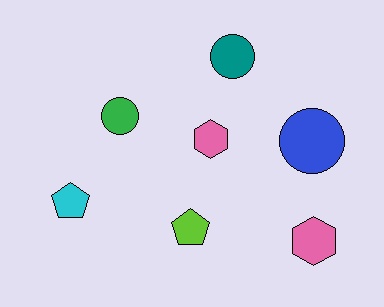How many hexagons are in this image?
There are 2 hexagons.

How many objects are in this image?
There are 7 objects.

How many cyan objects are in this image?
There is 1 cyan object.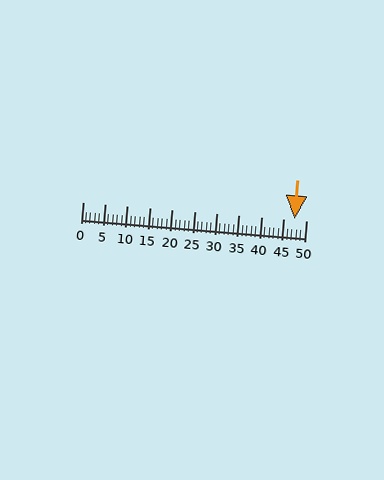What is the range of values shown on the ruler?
The ruler shows values from 0 to 50.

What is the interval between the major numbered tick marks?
The major tick marks are spaced 5 units apart.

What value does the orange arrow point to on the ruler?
The orange arrow points to approximately 48.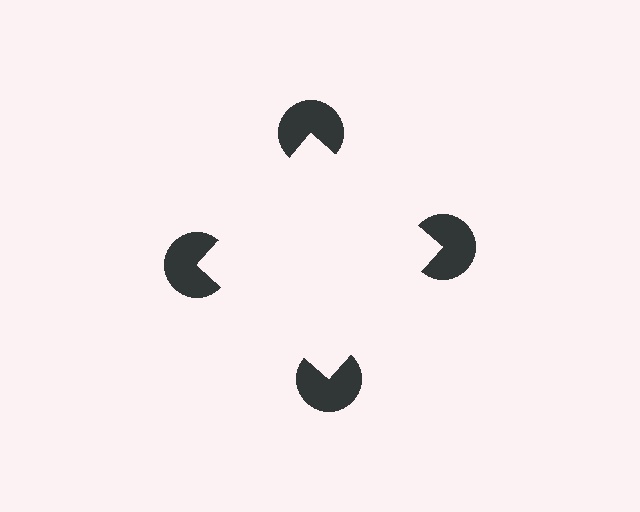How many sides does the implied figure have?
4 sides.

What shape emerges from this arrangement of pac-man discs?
An illusory square — its edges are inferred from the aligned wedge cuts in the pac-man discs, not physically drawn.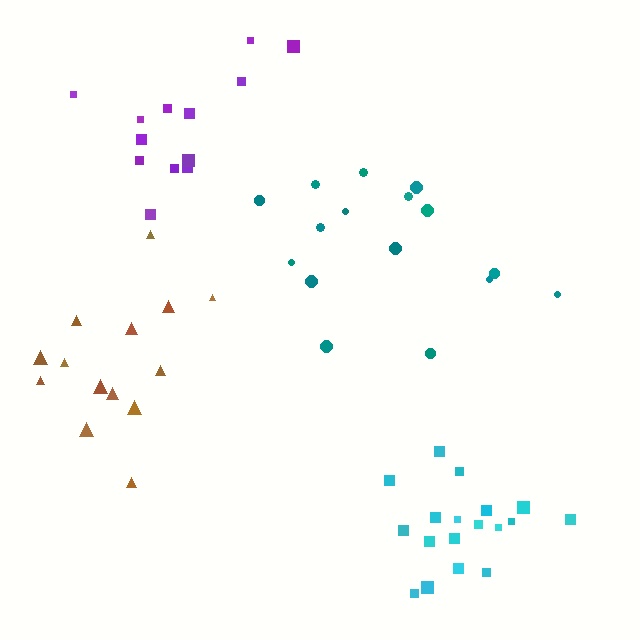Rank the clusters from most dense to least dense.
cyan, brown, purple, teal.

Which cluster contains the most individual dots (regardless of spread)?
Cyan (18).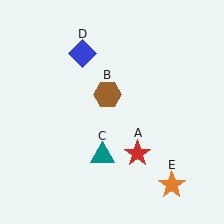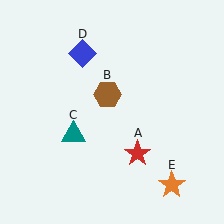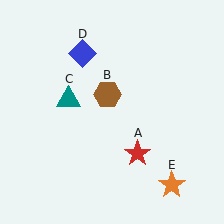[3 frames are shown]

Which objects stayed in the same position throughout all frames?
Red star (object A) and brown hexagon (object B) and blue diamond (object D) and orange star (object E) remained stationary.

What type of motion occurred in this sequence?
The teal triangle (object C) rotated clockwise around the center of the scene.